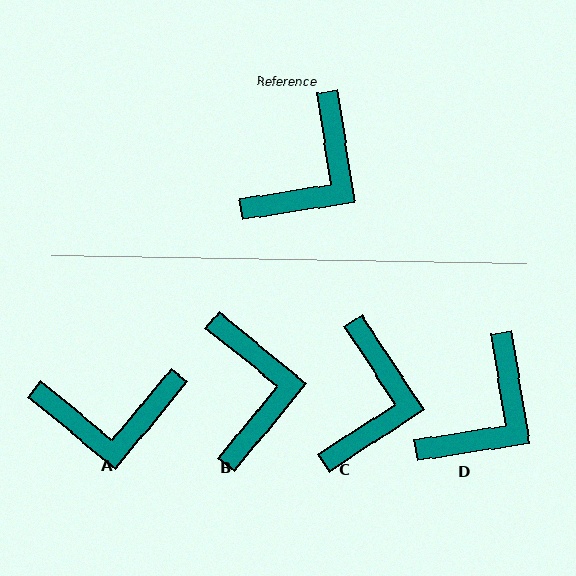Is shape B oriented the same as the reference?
No, it is off by about 42 degrees.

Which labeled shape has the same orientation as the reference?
D.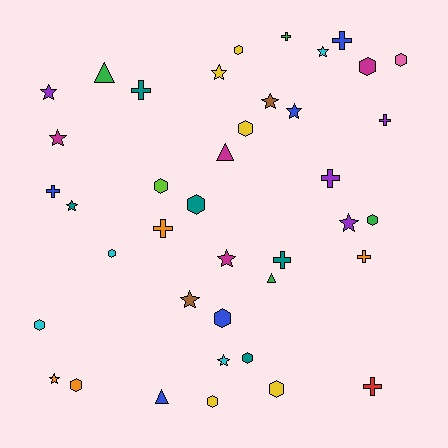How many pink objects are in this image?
There is 1 pink object.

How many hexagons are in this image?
There are 14 hexagons.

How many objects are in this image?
There are 40 objects.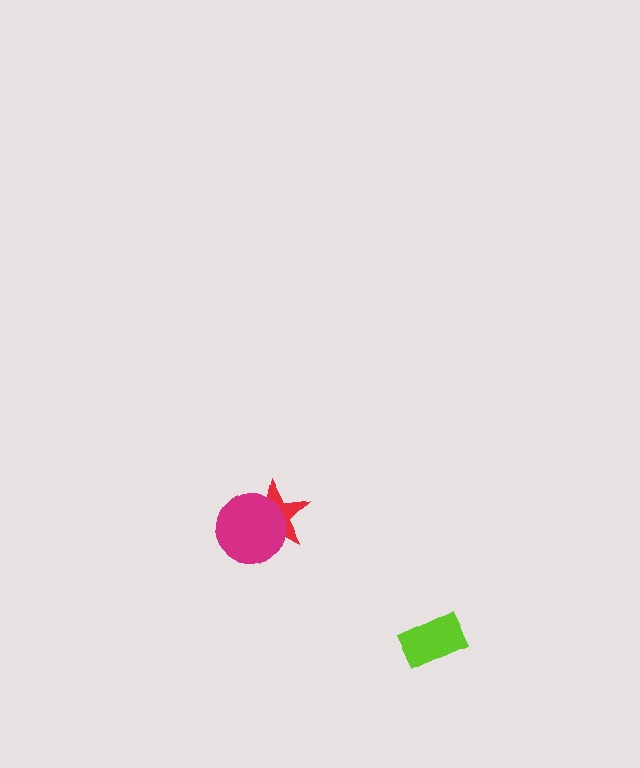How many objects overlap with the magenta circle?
1 object overlaps with the magenta circle.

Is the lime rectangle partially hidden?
No, no other shape covers it.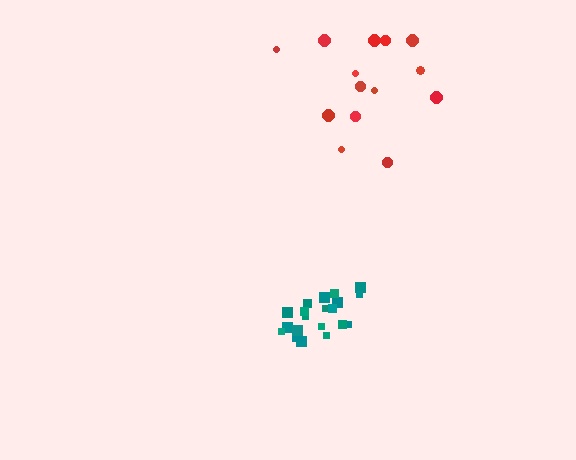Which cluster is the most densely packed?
Teal.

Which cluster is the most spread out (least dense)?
Red.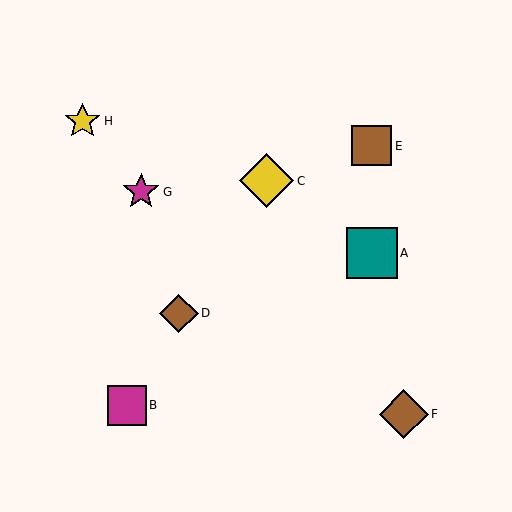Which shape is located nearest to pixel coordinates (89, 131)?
The yellow star (labeled H) at (83, 121) is nearest to that location.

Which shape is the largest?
The yellow diamond (labeled C) is the largest.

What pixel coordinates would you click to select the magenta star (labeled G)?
Click at (141, 192) to select the magenta star G.